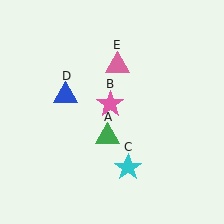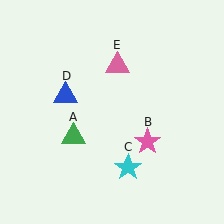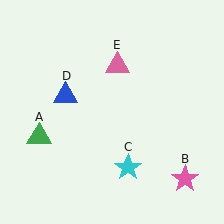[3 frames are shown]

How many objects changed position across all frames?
2 objects changed position: green triangle (object A), pink star (object B).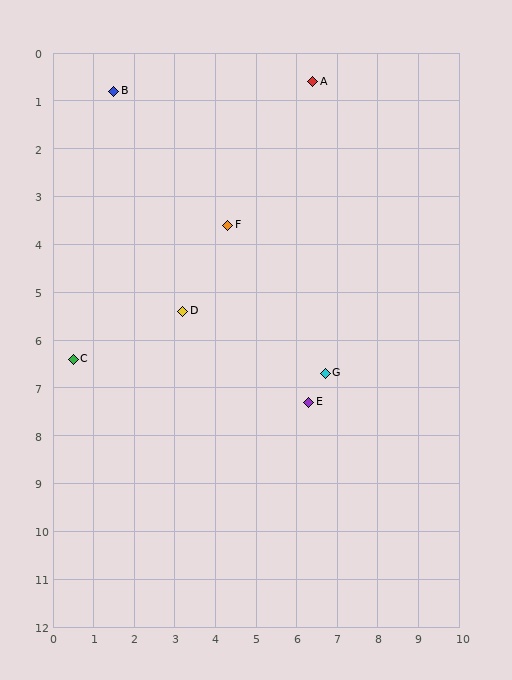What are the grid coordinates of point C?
Point C is at approximately (0.5, 6.4).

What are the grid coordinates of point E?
Point E is at approximately (6.3, 7.3).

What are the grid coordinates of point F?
Point F is at approximately (4.3, 3.6).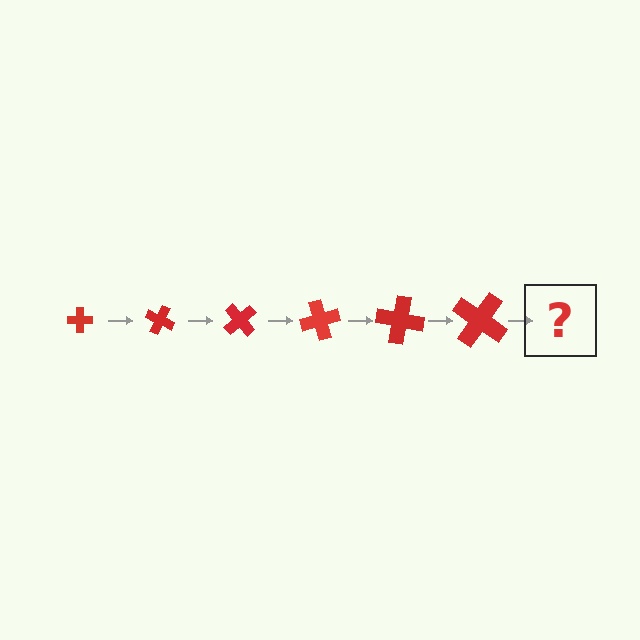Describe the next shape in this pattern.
It should be a cross, larger than the previous one and rotated 150 degrees from the start.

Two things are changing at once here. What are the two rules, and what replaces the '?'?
The two rules are that the cross grows larger each step and it rotates 25 degrees each step. The '?' should be a cross, larger than the previous one and rotated 150 degrees from the start.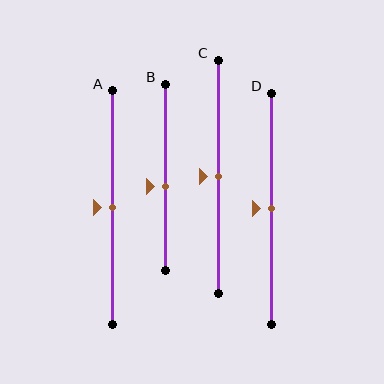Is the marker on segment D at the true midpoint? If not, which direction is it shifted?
Yes, the marker on segment D is at the true midpoint.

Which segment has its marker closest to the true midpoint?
Segment A has its marker closest to the true midpoint.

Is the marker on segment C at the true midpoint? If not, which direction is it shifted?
Yes, the marker on segment C is at the true midpoint.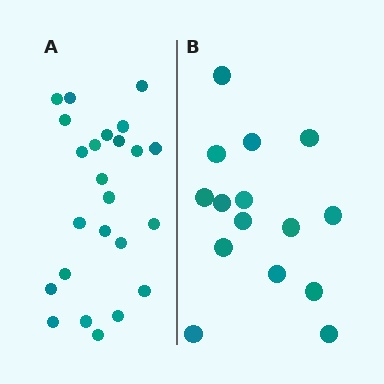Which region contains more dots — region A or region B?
Region A (the left region) has more dots.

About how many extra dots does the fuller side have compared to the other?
Region A has roughly 8 or so more dots than region B.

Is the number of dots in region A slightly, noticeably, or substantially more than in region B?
Region A has substantially more. The ratio is roughly 1.6 to 1.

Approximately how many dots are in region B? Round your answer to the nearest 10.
About 20 dots. (The exact count is 15, which rounds to 20.)